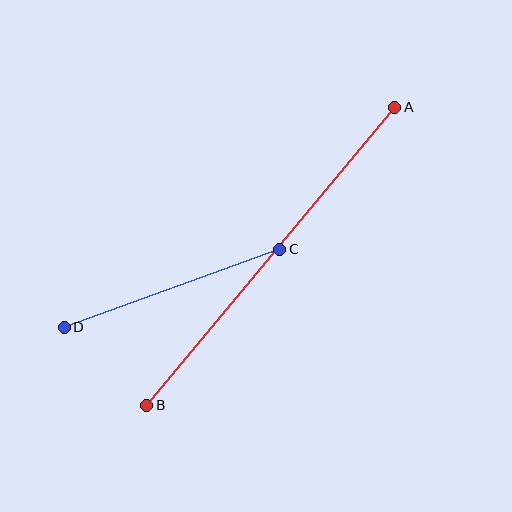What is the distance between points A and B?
The distance is approximately 388 pixels.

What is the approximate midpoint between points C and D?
The midpoint is at approximately (172, 288) pixels.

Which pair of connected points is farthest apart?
Points A and B are farthest apart.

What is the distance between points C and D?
The distance is approximately 229 pixels.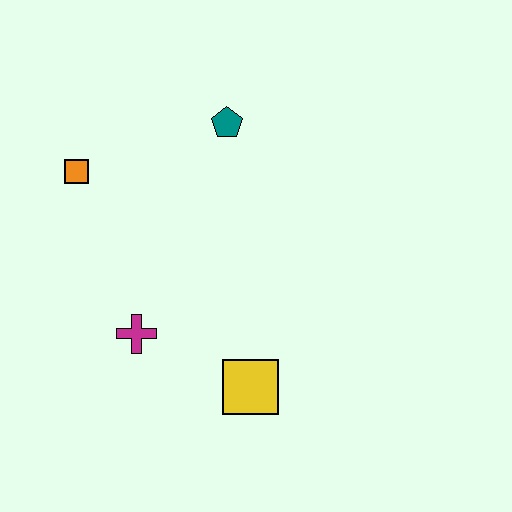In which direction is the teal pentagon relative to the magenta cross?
The teal pentagon is above the magenta cross.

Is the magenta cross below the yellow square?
No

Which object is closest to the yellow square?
The magenta cross is closest to the yellow square.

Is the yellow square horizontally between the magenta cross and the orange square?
No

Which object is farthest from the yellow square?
The orange square is farthest from the yellow square.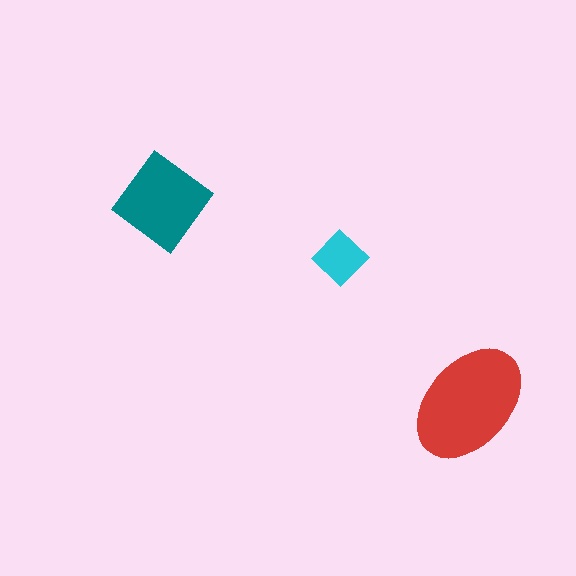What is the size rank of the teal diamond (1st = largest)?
2nd.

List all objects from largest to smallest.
The red ellipse, the teal diamond, the cyan diamond.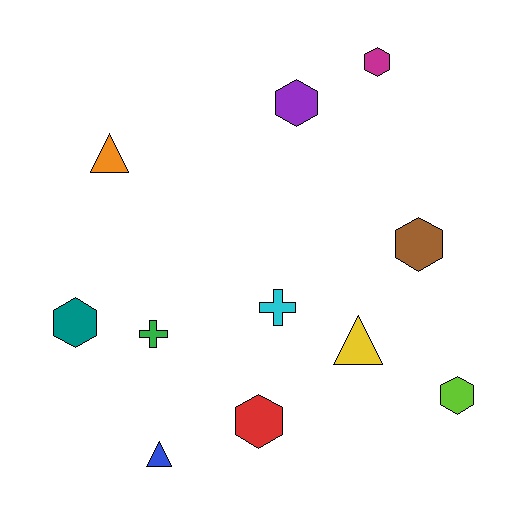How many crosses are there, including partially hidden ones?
There are 2 crosses.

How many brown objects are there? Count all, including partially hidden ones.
There is 1 brown object.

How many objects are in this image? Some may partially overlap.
There are 11 objects.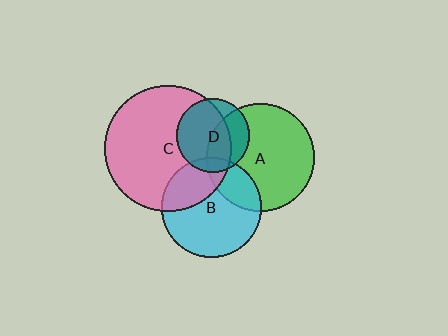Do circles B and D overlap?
Yes.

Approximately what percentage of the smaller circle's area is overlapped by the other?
Approximately 10%.